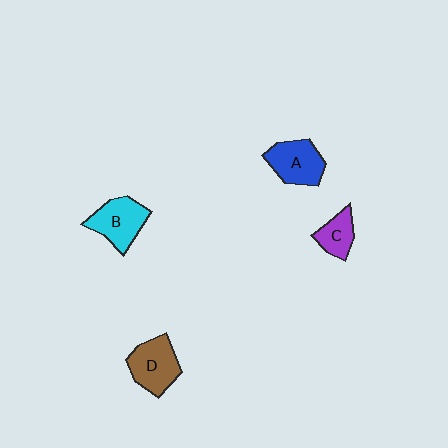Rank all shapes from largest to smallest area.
From largest to smallest: D (brown), B (cyan), A (blue), C (purple).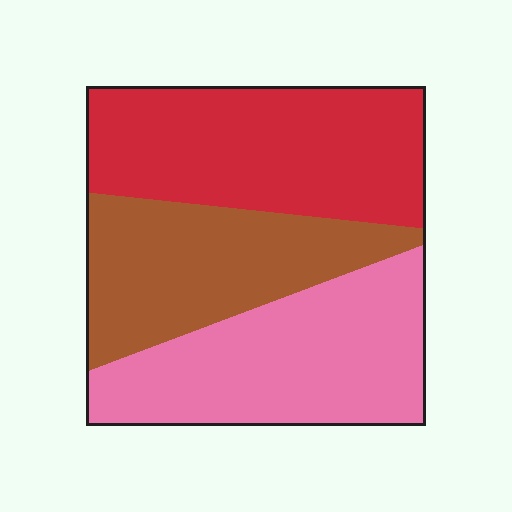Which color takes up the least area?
Brown, at roughly 30%.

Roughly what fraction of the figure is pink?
Pink covers around 35% of the figure.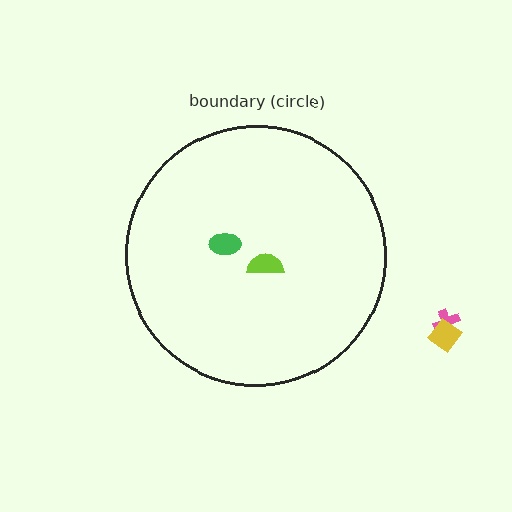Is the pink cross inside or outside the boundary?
Outside.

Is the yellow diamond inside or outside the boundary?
Outside.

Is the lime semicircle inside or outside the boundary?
Inside.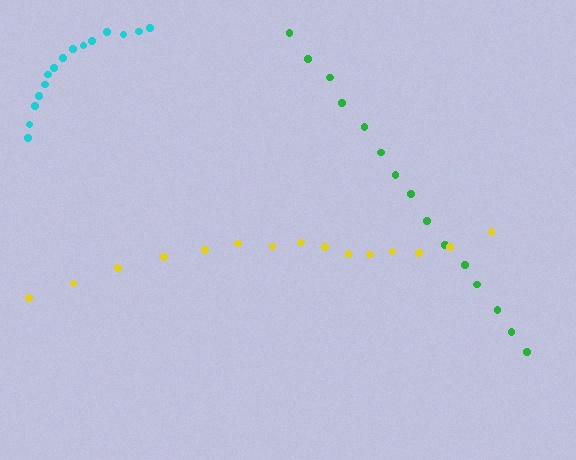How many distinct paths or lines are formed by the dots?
There are 3 distinct paths.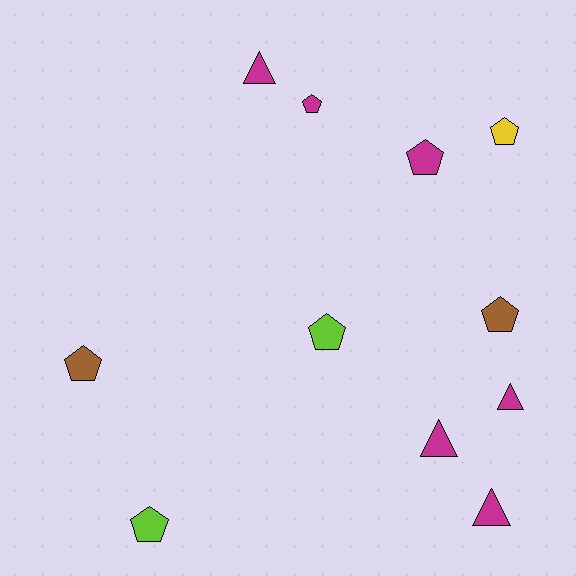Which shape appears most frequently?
Pentagon, with 7 objects.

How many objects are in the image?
There are 11 objects.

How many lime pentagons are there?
There are 2 lime pentagons.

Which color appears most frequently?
Magenta, with 6 objects.